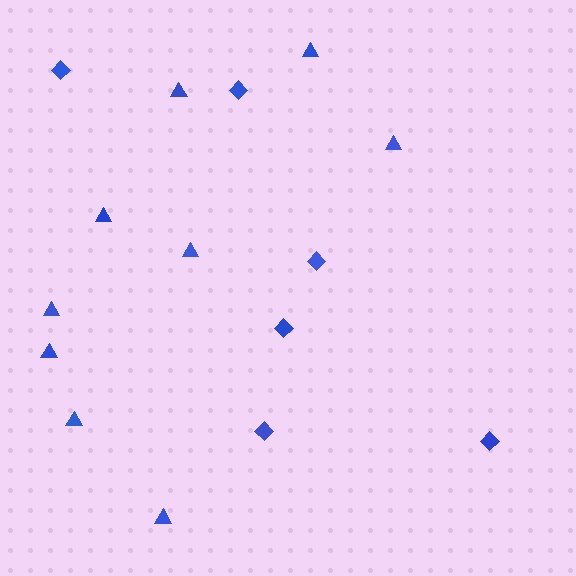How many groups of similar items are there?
There are 2 groups: one group of diamonds (6) and one group of triangles (9).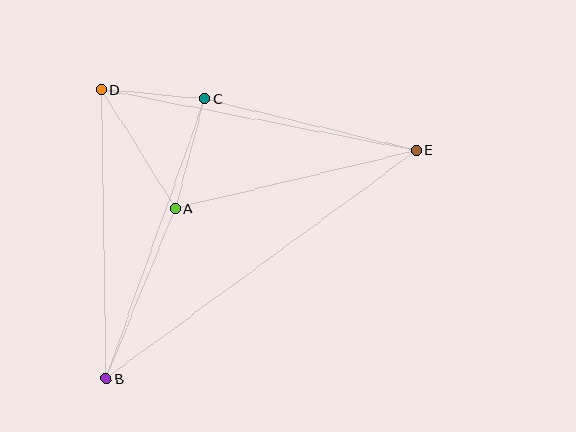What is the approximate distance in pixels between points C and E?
The distance between C and E is approximately 217 pixels.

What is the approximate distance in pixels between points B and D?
The distance between B and D is approximately 289 pixels.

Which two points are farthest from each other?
Points B and E are farthest from each other.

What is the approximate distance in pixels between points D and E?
The distance between D and E is approximately 321 pixels.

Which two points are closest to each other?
Points C and D are closest to each other.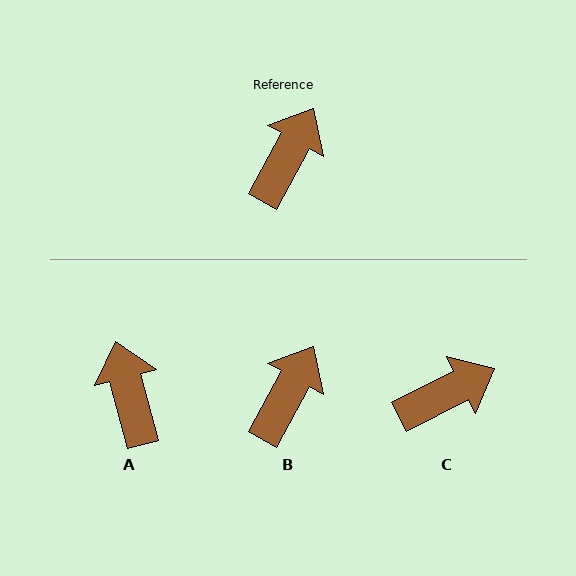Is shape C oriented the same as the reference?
No, it is off by about 34 degrees.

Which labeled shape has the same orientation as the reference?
B.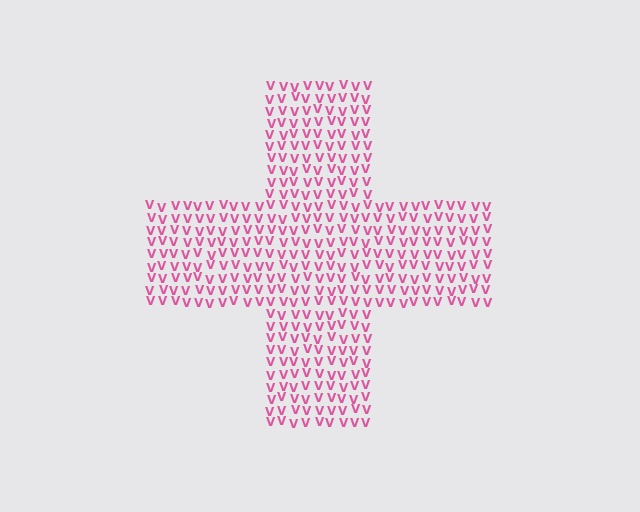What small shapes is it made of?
It is made of small letter V's.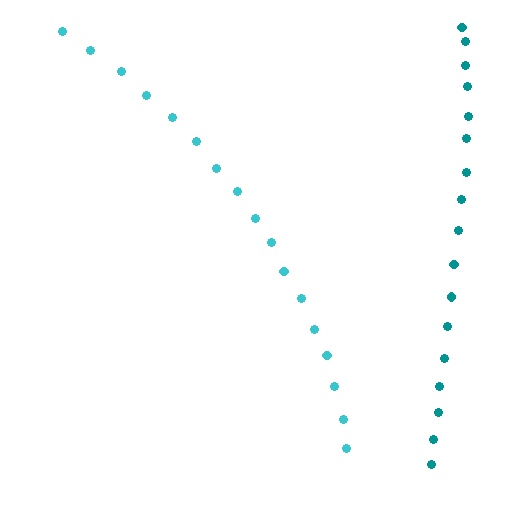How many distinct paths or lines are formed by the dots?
There are 2 distinct paths.